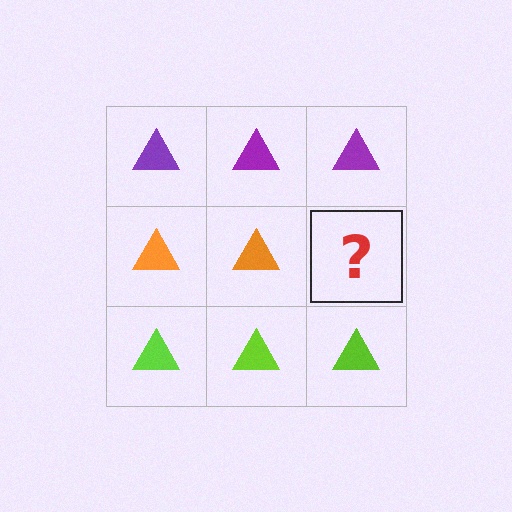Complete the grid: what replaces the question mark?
The question mark should be replaced with an orange triangle.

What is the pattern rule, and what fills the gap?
The rule is that each row has a consistent color. The gap should be filled with an orange triangle.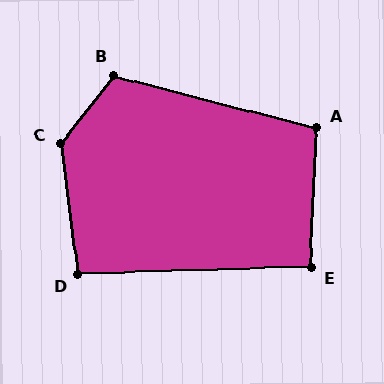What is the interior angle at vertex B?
Approximately 114 degrees (obtuse).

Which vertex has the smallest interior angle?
E, at approximately 94 degrees.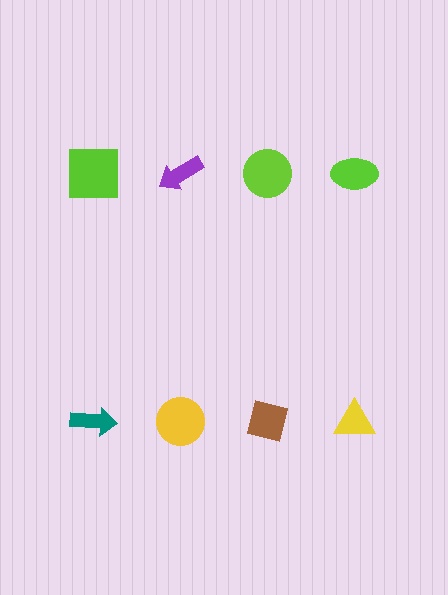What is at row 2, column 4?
A yellow triangle.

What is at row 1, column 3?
A lime circle.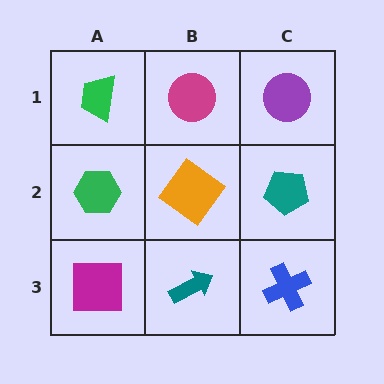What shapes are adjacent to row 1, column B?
An orange diamond (row 2, column B), a green trapezoid (row 1, column A), a purple circle (row 1, column C).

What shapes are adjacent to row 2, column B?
A magenta circle (row 1, column B), a teal arrow (row 3, column B), a green hexagon (row 2, column A), a teal pentagon (row 2, column C).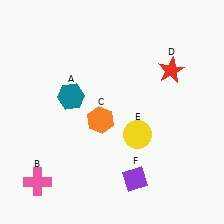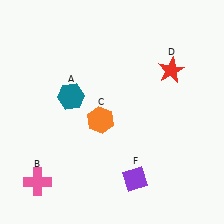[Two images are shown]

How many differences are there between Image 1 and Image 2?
There is 1 difference between the two images.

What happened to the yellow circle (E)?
The yellow circle (E) was removed in Image 2. It was in the bottom-right area of Image 1.